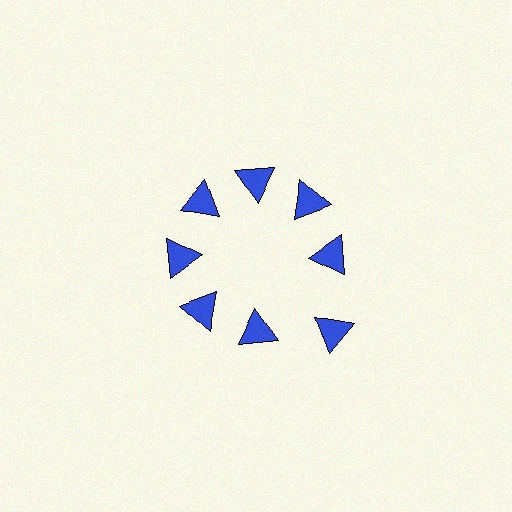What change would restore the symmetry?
The symmetry would be restored by moving it inward, back onto the ring so that all 8 triangles sit at equal angles and equal distance from the center.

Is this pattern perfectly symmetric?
No. The 8 blue triangles are arranged in a ring, but one element near the 4 o'clock position is pushed outward from the center, breaking the 8-fold rotational symmetry.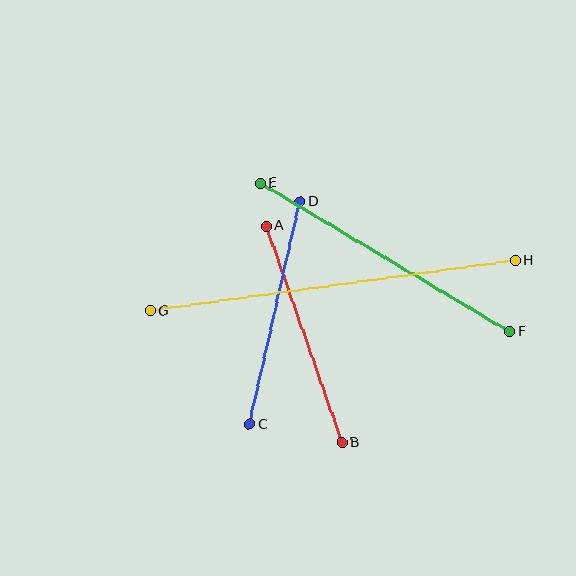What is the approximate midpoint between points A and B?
The midpoint is at approximately (304, 334) pixels.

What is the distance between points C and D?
The distance is approximately 228 pixels.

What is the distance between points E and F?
The distance is approximately 290 pixels.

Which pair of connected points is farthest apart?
Points G and H are farthest apart.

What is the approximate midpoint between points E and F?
The midpoint is at approximately (385, 257) pixels.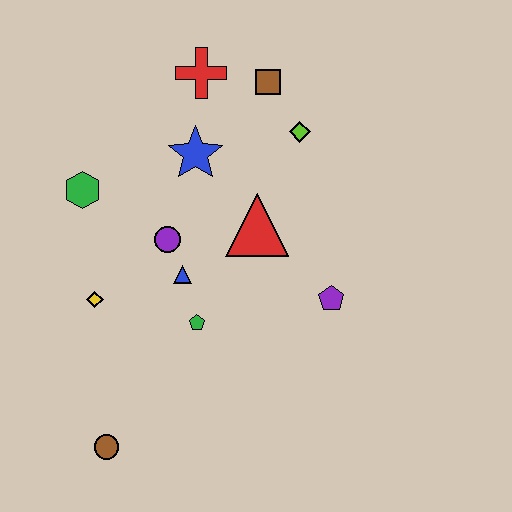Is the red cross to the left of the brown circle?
No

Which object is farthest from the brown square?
The brown circle is farthest from the brown square.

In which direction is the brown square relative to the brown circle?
The brown square is above the brown circle.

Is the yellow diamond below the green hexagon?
Yes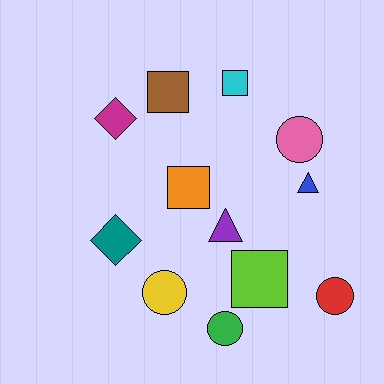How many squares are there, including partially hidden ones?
There are 4 squares.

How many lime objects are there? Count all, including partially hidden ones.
There is 1 lime object.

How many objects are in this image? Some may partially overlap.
There are 12 objects.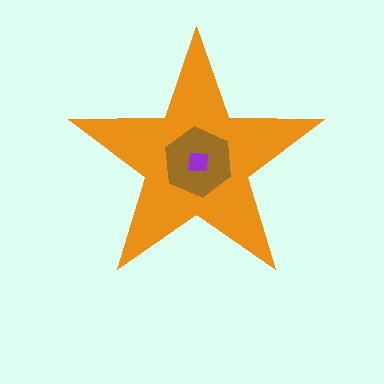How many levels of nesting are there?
3.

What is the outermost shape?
The orange star.